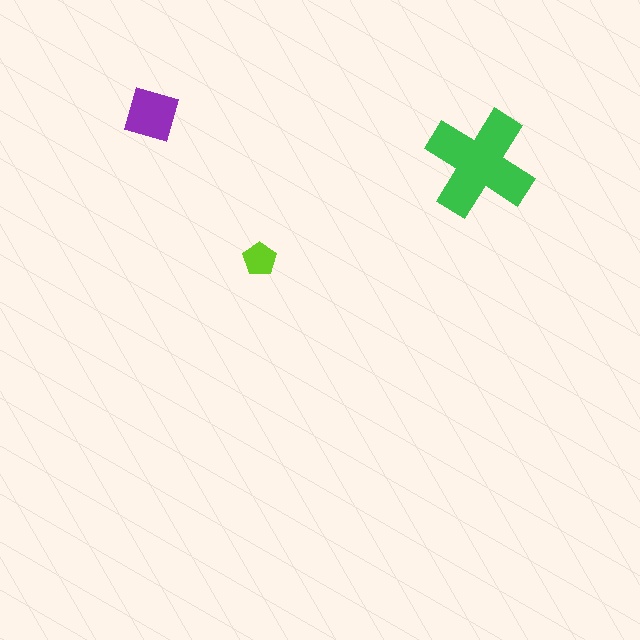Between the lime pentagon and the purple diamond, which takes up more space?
The purple diamond.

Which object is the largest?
The green cross.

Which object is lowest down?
The lime pentagon is bottommost.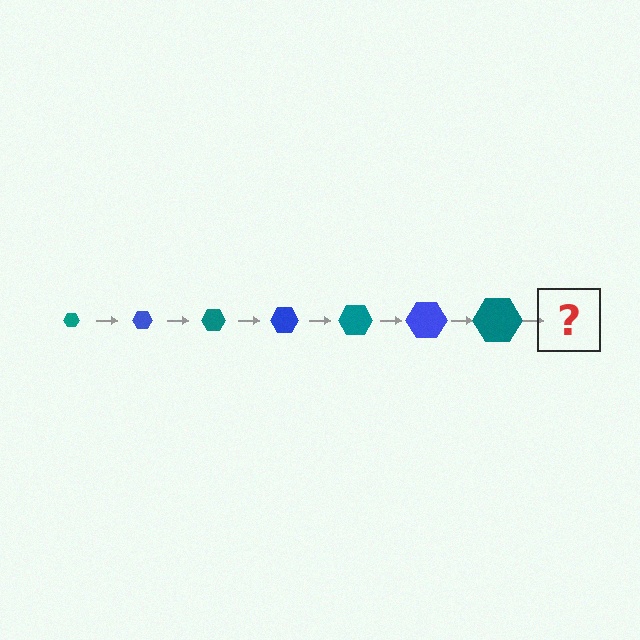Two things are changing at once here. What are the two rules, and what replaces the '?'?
The two rules are that the hexagon grows larger each step and the color cycles through teal and blue. The '?' should be a blue hexagon, larger than the previous one.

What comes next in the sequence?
The next element should be a blue hexagon, larger than the previous one.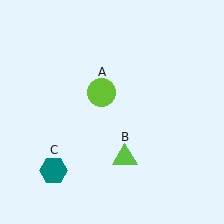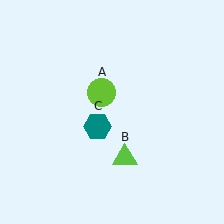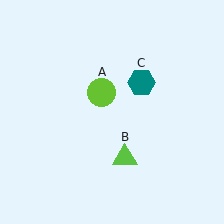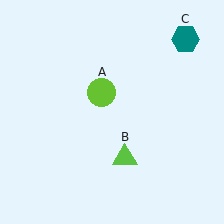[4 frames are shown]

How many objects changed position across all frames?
1 object changed position: teal hexagon (object C).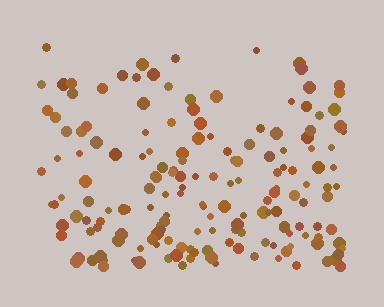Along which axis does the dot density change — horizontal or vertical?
Vertical.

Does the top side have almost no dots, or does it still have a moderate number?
Still a moderate number, just noticeably fewer than the bottom.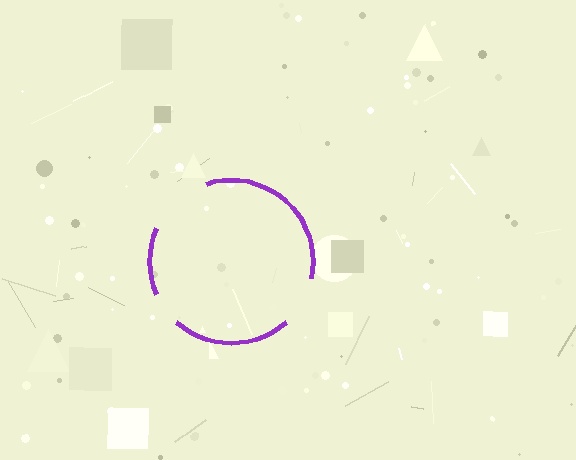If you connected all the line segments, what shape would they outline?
They would outline a circle.